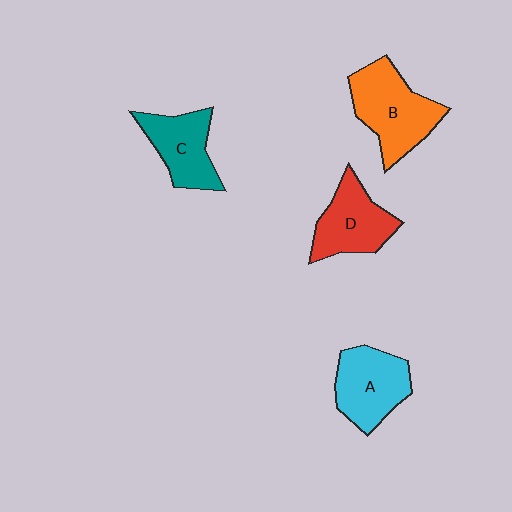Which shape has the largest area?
Shape B (orange).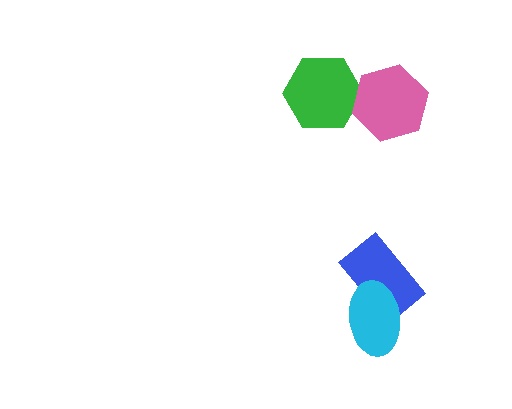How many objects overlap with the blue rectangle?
1 object overlaps with the blue rectangle.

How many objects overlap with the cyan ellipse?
1 object overlaps with the cyan ellipse.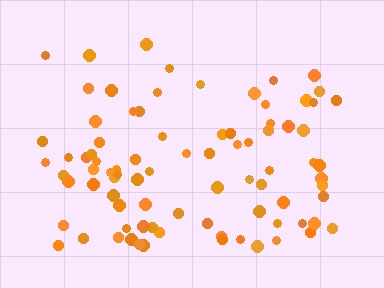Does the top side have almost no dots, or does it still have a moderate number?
Still a moderate number, just noticeably fewer than the bottom.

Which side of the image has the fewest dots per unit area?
The top.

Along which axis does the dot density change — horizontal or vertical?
Vertical.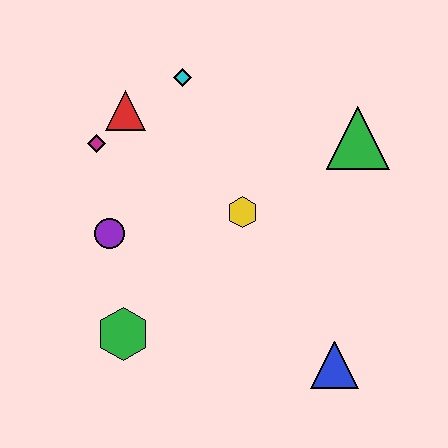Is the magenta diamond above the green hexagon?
Yes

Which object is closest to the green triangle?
The yellow hexagon is closest to the green triangle.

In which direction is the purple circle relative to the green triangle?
The purple circle is to the left of the green triangle.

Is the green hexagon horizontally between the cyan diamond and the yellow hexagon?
No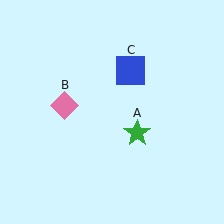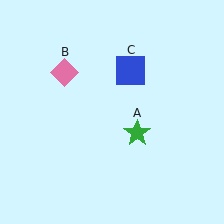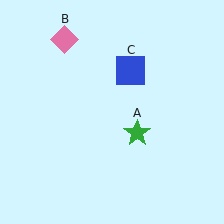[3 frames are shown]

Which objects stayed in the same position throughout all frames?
Green star (object A) and blue square (object C) remained stationary.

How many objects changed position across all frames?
1 object changed position: pink diamond (object B).